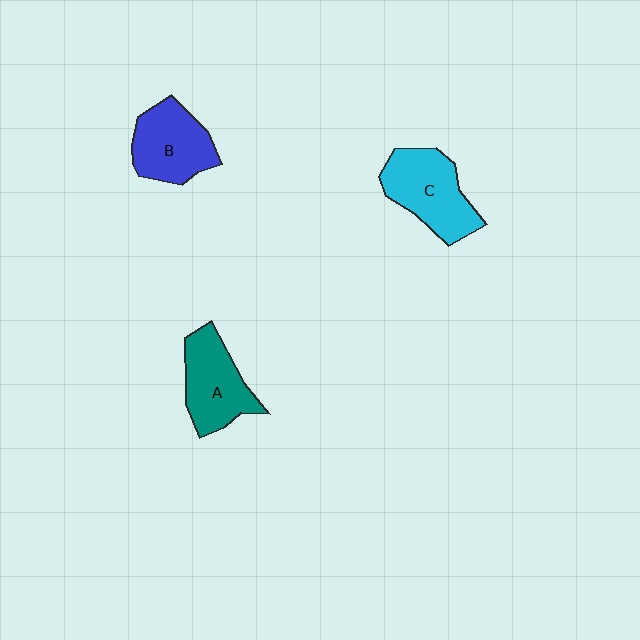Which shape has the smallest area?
Shape B (blue).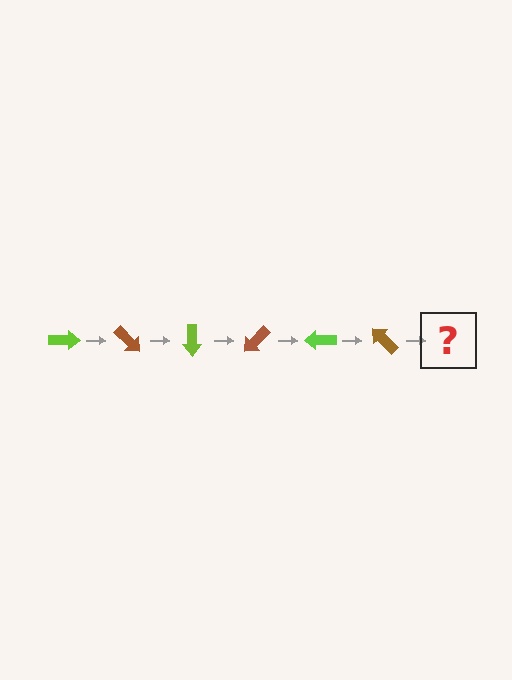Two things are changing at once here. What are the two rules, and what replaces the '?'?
The two rules are that it rotates 45 degrees each step and the color cycles through lime and brown. The '?' should be a lime arrow, rotated 270 degrees from the start.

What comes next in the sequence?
The next element should be a lime arrow, rotated 270 degrees from the start.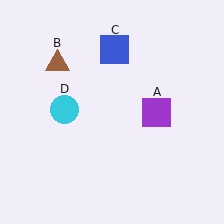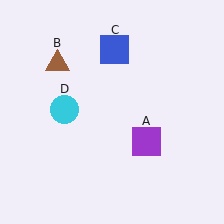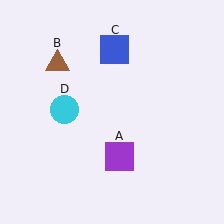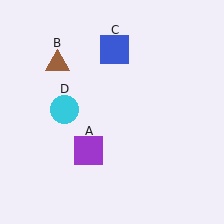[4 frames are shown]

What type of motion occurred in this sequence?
The purple square (object A) rotated clockwise around the center of the scene.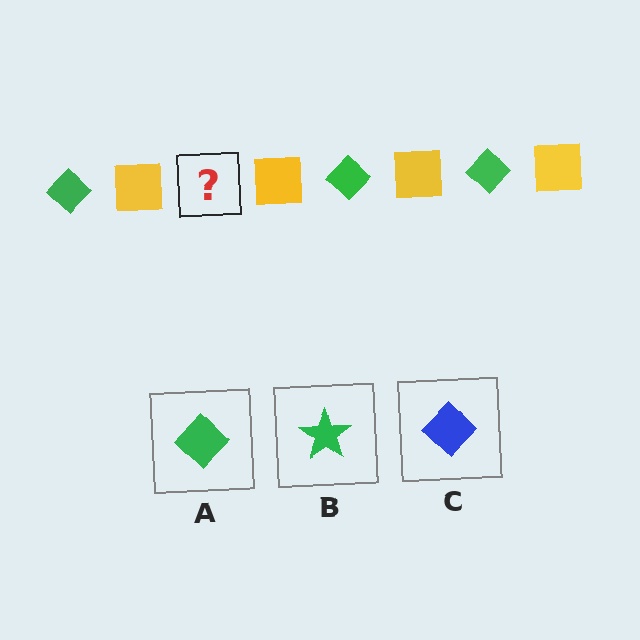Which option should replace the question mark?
Option A.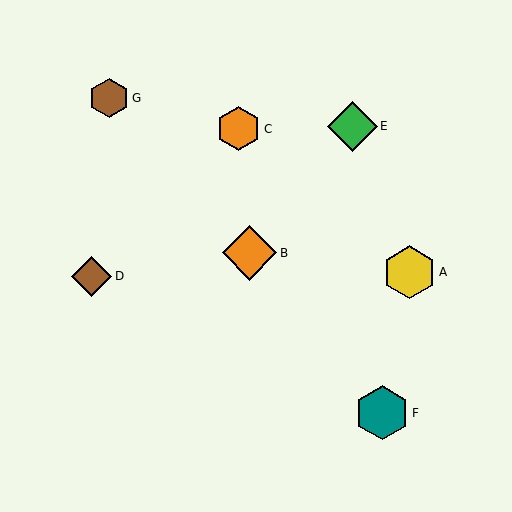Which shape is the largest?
The orange diamond (labeled B) is the largest.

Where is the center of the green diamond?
The center of the green diamond is at (352, 126).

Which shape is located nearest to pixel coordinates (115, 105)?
The brown hexagon (labeled G) at (109, 98) is nearest to that location.